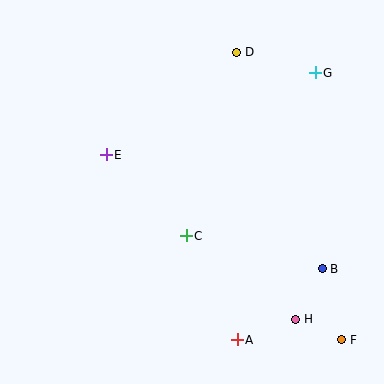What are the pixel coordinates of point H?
Point H is at (296, 319).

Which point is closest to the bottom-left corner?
Point C is closest to the bottom-left corner.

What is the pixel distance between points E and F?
The distance between E and F is 299 pixels.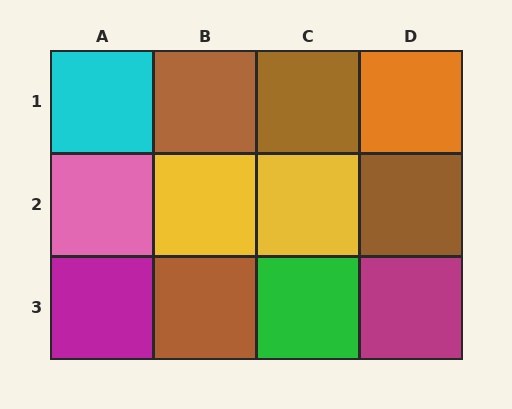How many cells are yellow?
2 cells are yellow.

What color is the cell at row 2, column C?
Yellow.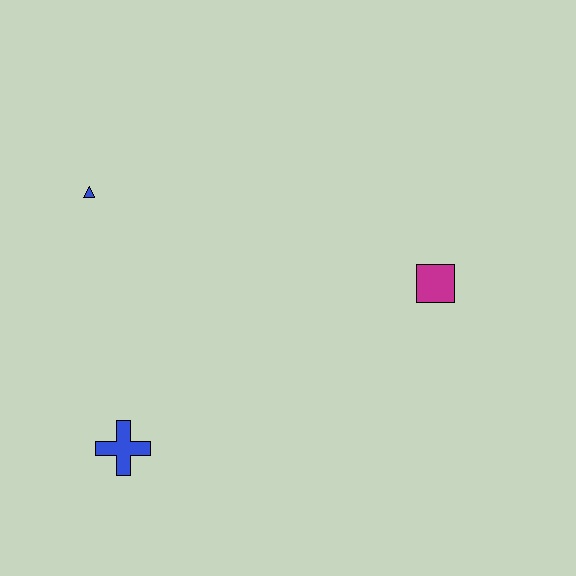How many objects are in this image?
There are 3 objects.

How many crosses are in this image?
There is 1 cross.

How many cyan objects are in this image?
There are no cyan objects.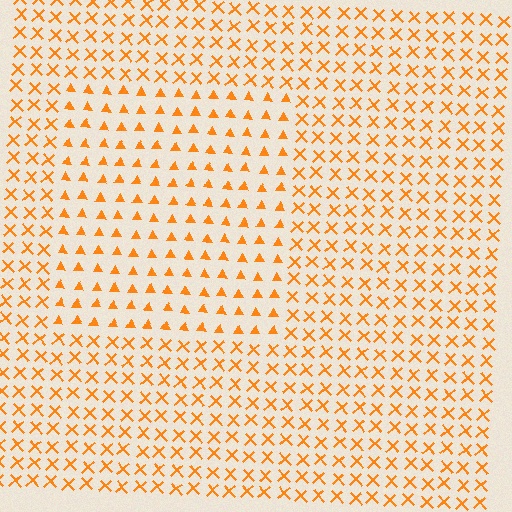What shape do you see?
I see a rectangle.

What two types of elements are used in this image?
The image uses triangles inside the rectangle region and X marks outside it.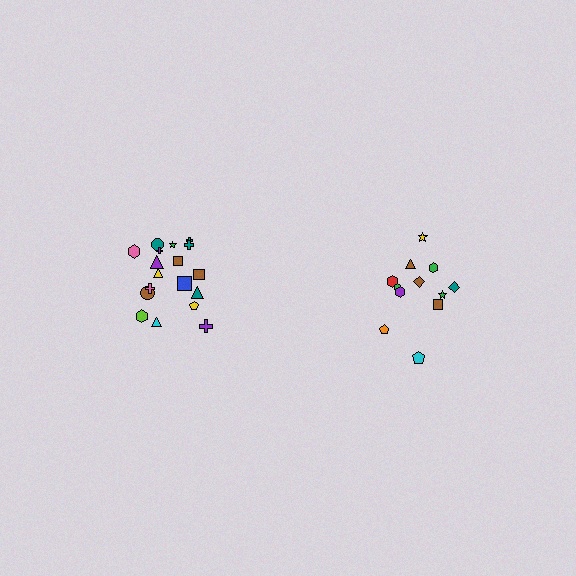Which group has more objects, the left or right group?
The left group.